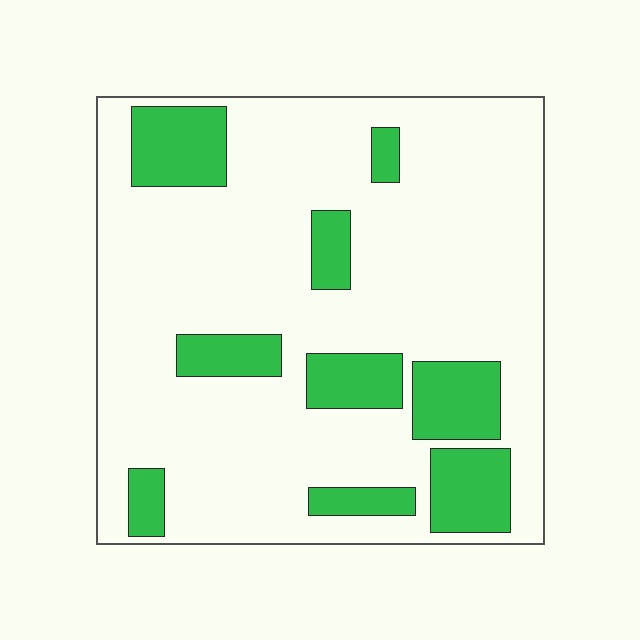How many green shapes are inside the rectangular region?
9.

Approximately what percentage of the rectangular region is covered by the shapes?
Approximately 20%.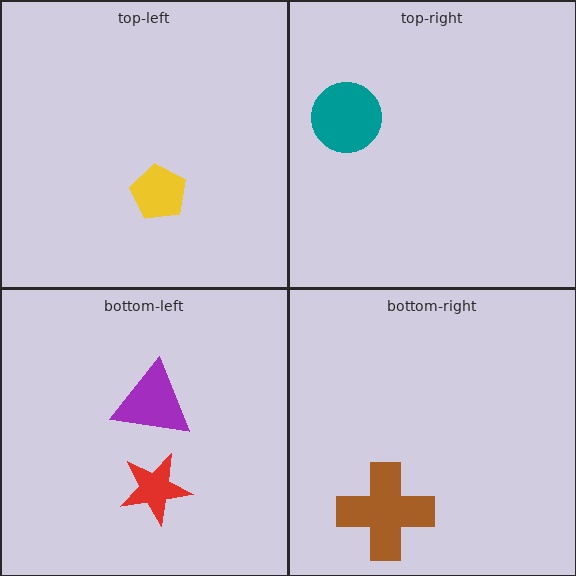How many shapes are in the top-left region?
1.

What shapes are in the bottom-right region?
The brown cross.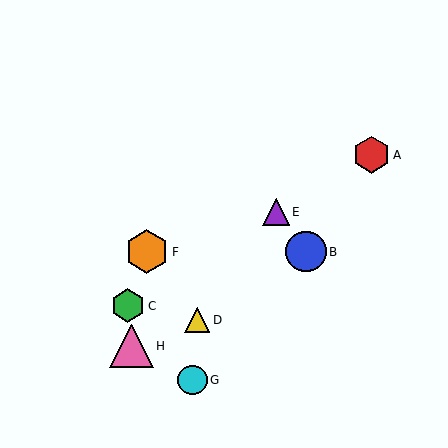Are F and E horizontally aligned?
No, F is at y≈252 and E is at y≈212.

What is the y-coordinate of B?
Object B is at y≈252.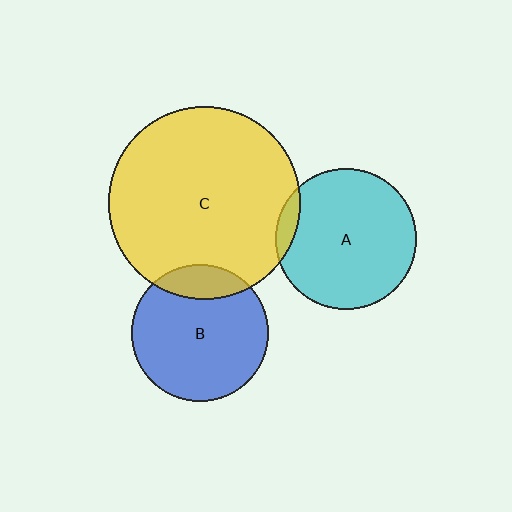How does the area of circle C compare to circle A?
Approximately 1.9 times.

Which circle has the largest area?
Circle C (yellow).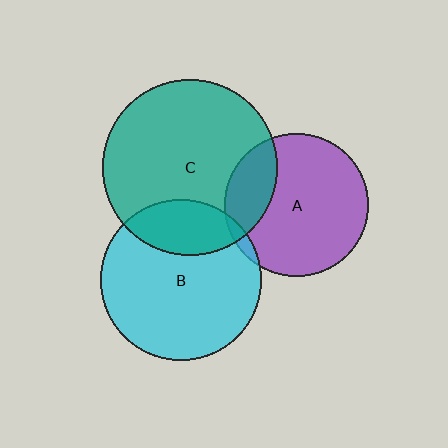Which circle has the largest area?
Circle C (teal).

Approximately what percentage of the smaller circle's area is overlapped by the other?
Approximately 25%.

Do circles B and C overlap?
Yes.